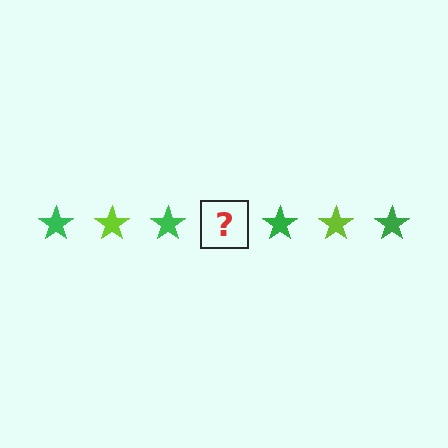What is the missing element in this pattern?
The missing element is a lime star.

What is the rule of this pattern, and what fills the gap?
The rule is that the pattern cycles through green, lime stars. The gap should be filled with a lime star.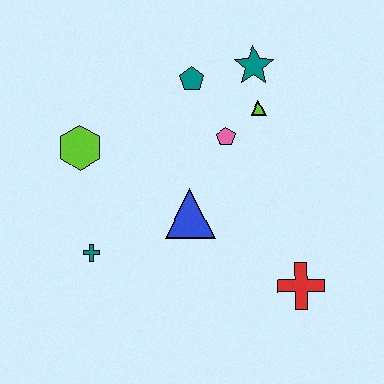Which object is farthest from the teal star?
The teal cross is farthest from the teal star.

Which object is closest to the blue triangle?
The pink pentagon is closest to the blue triangle.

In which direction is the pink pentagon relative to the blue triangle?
The pink pentagon is above the blue triangle.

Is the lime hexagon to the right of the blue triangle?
No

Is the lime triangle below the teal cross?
No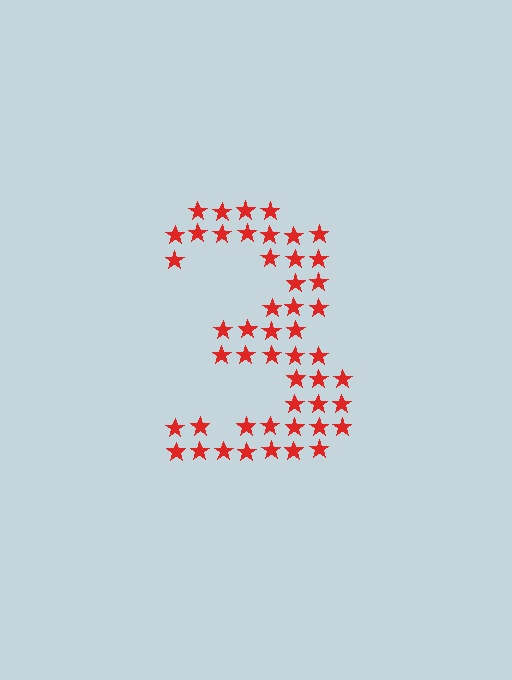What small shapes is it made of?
It is made of small stars.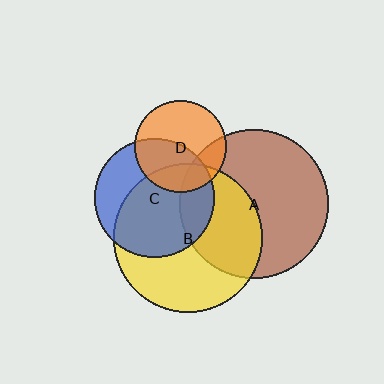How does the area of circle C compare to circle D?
Approximately 1.7 times.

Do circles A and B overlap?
Yes.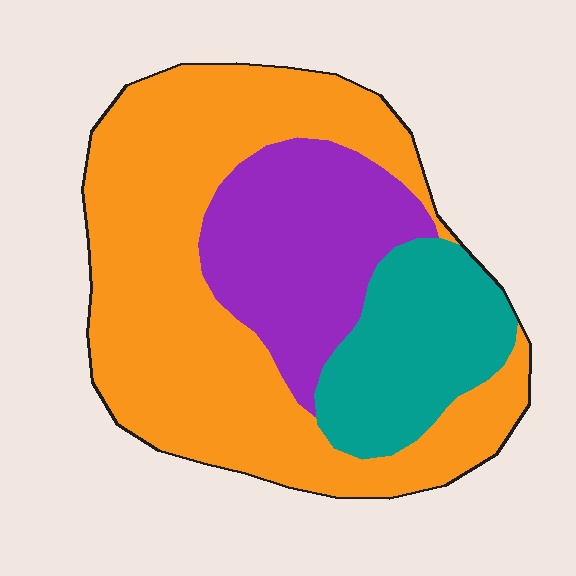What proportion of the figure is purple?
Purple covers 24% of the figure.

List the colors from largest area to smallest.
From largest to smallest: orange, purple, teal.